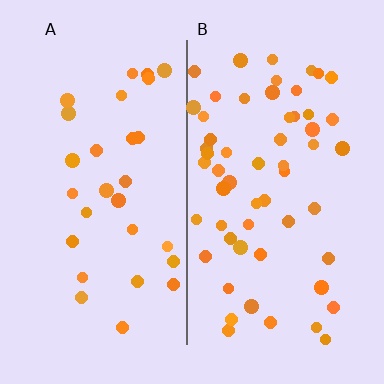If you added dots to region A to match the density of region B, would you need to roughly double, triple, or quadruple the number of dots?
Approximately double.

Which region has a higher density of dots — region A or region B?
B (the right).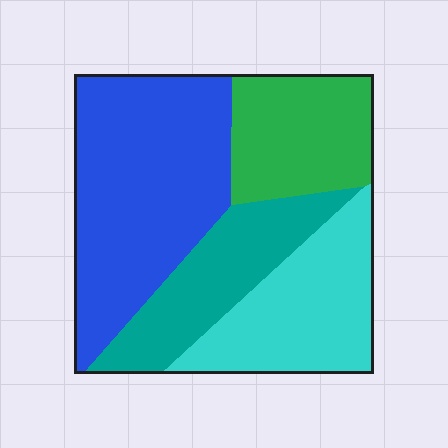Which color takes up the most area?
Blue, at roughly 40%.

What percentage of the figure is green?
Green takes up less than a quarter of the figure.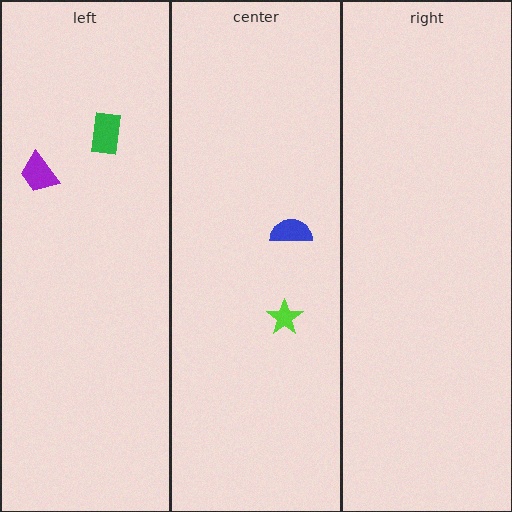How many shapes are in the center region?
2.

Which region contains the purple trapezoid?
The left region.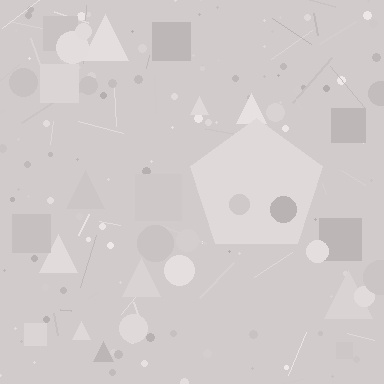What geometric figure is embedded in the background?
A pentagon is embedded in the background.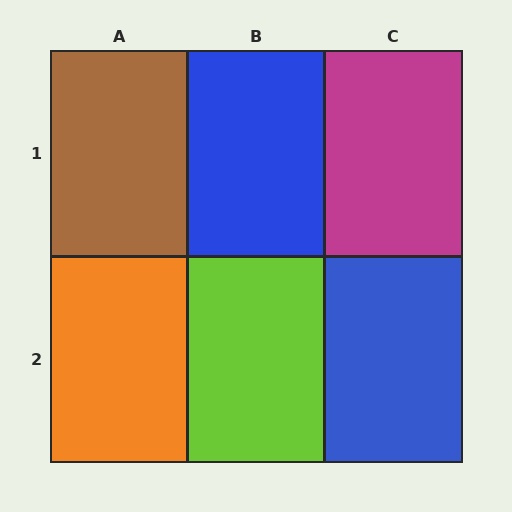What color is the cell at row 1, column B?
Blue.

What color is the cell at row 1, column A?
Brown.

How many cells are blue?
2 cells are blue.